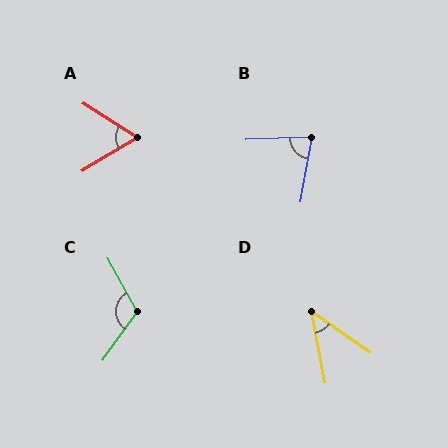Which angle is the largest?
C, at approximately 115 degrees.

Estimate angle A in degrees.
Approximately 63 degrees.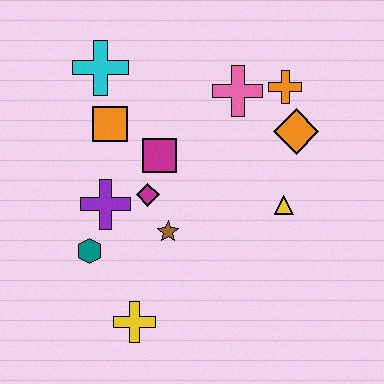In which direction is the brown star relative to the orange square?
The brown star is below the orange square.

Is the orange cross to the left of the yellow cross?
No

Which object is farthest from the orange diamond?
The yellow cross is farthest from the orange diamond.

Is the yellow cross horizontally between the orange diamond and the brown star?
No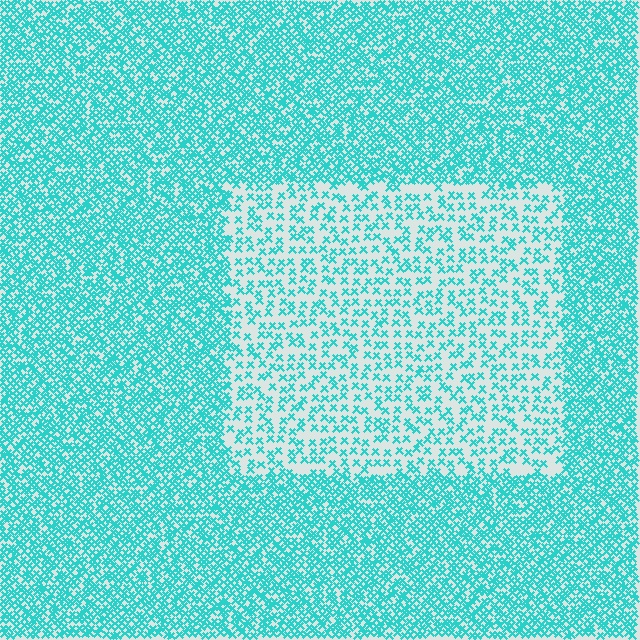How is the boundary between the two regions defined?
The boundary is defined by a change in element density (approximately 2.4x ratio). All elements are the same color, size, and shape.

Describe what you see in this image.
The image contains small cyan elements arranged at two different densities. A rectangle-shaped region is visible where the elements are less densely packed than the surrounding area.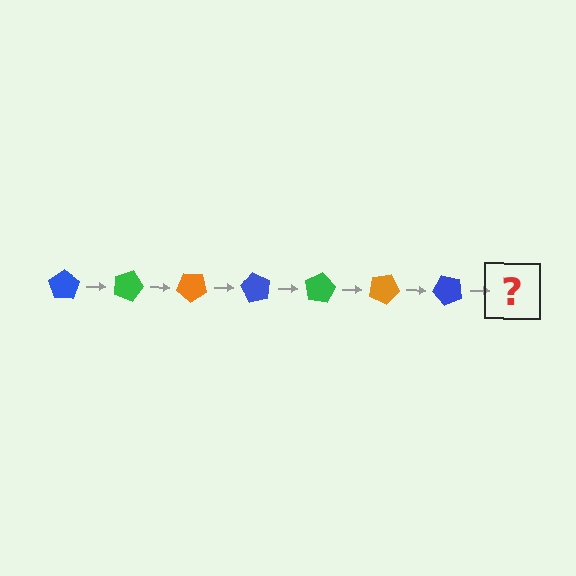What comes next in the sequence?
The next element should be a green pentagon, rotated 140 degrees from the start.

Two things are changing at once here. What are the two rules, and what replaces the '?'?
The two rules are that it rotates 20 degrees each step and the color cycles through blue, green, and orange. The '?' should be a green pentagon, rotated 140 degrees from the start.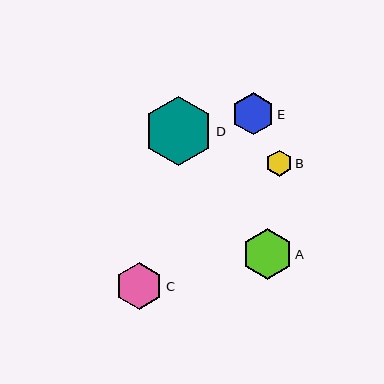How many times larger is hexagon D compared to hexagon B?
Hexagon D is approximately 2.6 times the size of hexagon B.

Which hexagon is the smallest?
Hexagon B is the smallest with a size of approximately 26 pixels.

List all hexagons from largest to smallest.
From largest to smallest: D, A, C, E, B.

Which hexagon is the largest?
Hexagon D is the largest with a size of approximately 69 pixels.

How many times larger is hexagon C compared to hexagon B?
Hexagon C is approximately 1.8 times the size of hexagon B.